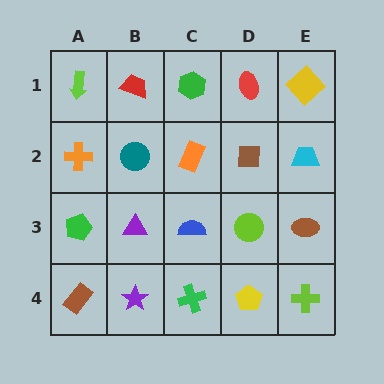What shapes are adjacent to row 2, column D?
A red ellipse (row 1, column D), a lime circle (row 3, column D), an orange rectangle (row 2, column C), a cyan trapezoid (row 2, column E).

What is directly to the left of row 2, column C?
A teal circle.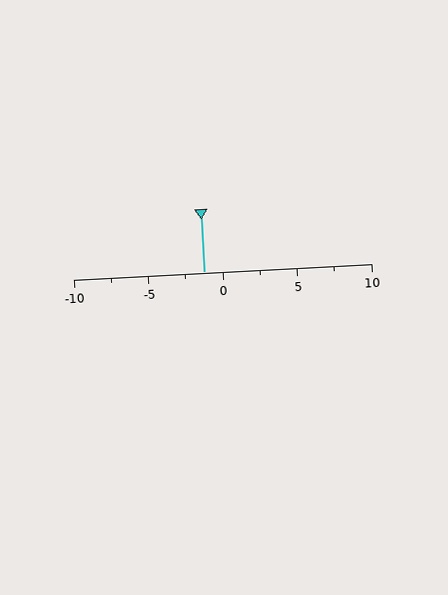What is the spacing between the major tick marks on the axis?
The major ticks are spaced 5 apart.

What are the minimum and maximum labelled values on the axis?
The axis runs from -10 to 10.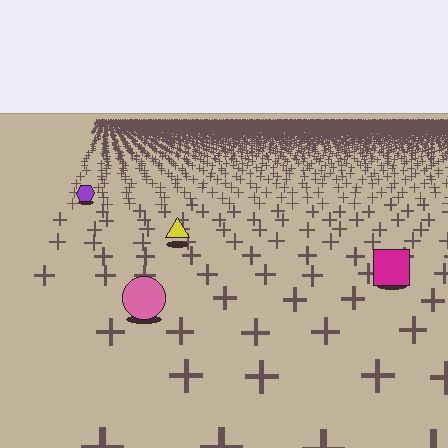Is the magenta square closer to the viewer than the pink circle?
No. The pink circle is closer — you can tell from the texture gradient: the ground texture is coarser near it.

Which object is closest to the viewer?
The pink circle is closest. The texture marks near it are larger and more spread out.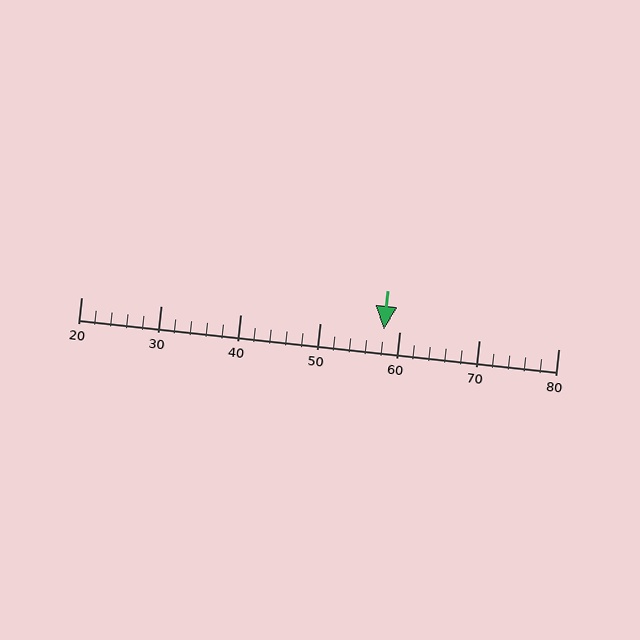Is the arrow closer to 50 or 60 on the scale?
The arrow is closer to 60.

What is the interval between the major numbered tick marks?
The major tick marks are spaced 10 units apart.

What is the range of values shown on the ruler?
The ruler shows values from 20 to 80.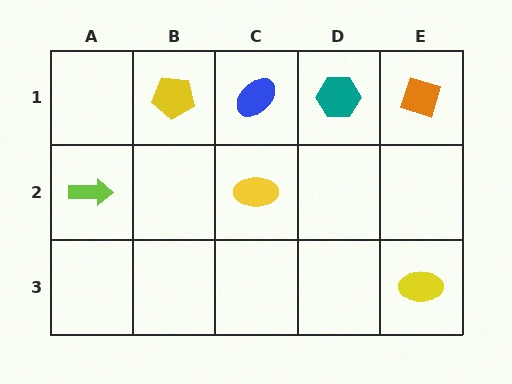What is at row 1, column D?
A teal hexagon.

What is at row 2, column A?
A lime arrow.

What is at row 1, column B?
A yellow pentagon.